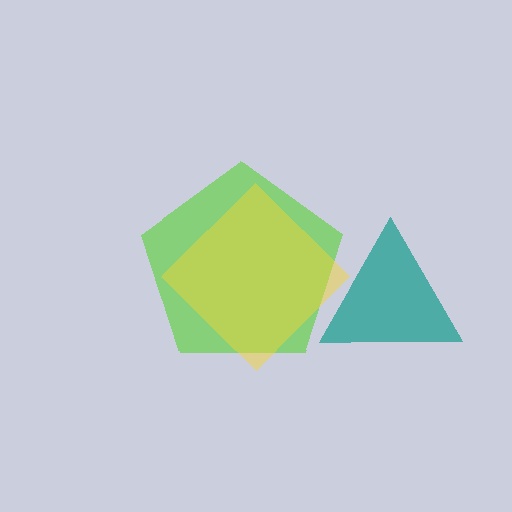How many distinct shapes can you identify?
There are 3 distinct shapes: a teal triangle, a lime pentagon, a yellow diamond.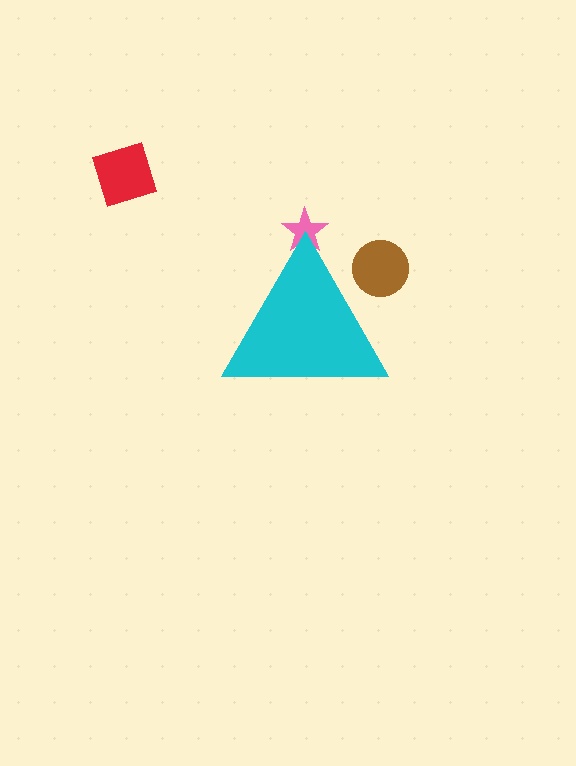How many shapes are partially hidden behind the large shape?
2 shapes are partially hidden.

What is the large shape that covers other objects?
A cyan triangle.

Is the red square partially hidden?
No, the red square is fully visible.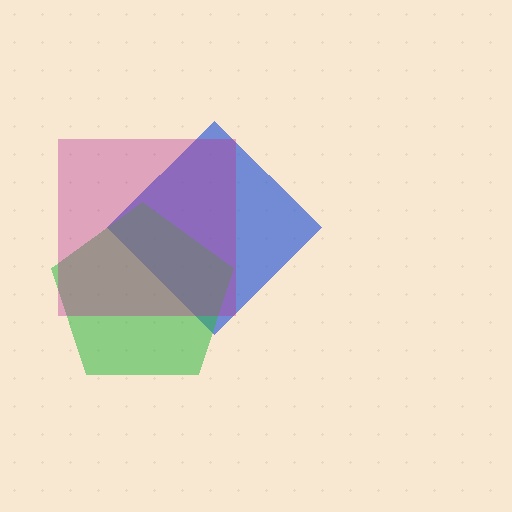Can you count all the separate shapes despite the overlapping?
Yes, there are 3 separate shapes.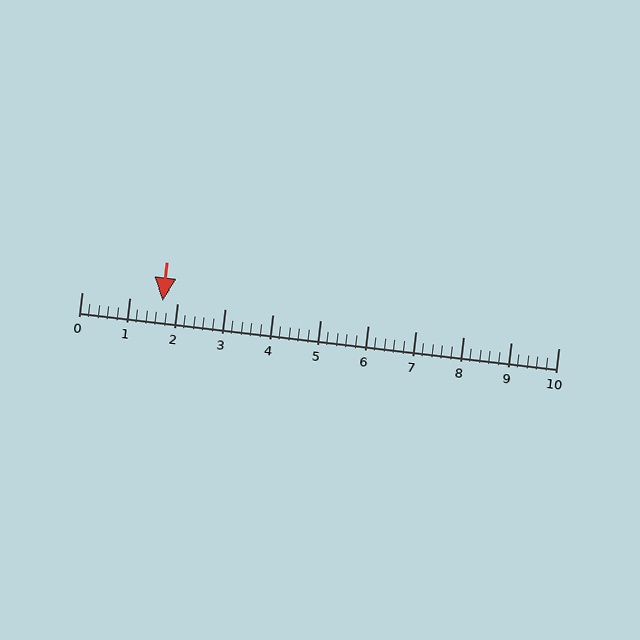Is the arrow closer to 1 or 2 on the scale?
The arrow is closer to 2.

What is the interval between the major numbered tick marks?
The major tick marks are spaced 1 units apart.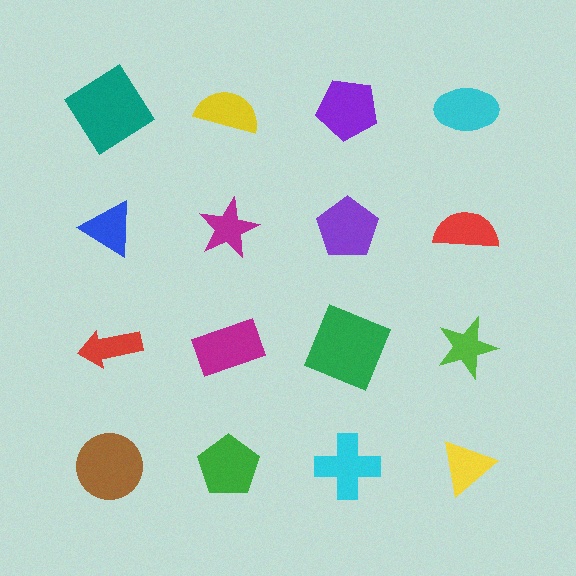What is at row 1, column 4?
A cyan ellipse.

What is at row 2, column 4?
A red semicircle.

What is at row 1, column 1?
A teal diamond.